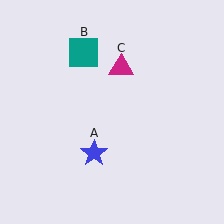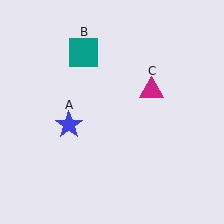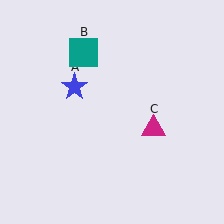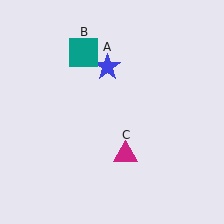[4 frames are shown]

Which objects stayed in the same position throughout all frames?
Teal square (object B) remained stationary.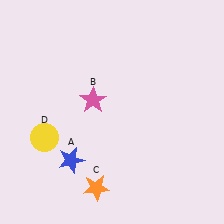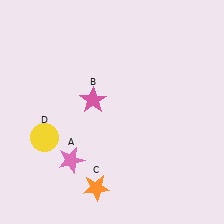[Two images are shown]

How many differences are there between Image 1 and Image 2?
There is 1 difference between the two images.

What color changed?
The star (A) changed from blue in Image 1 to pink in Image 2.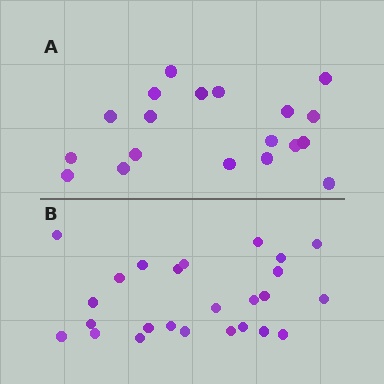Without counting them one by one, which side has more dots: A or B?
Region B (the bottom region) has more dots.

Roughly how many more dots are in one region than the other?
Region B has about 6 more dots than region A.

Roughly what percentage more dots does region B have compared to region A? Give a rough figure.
About 30% more.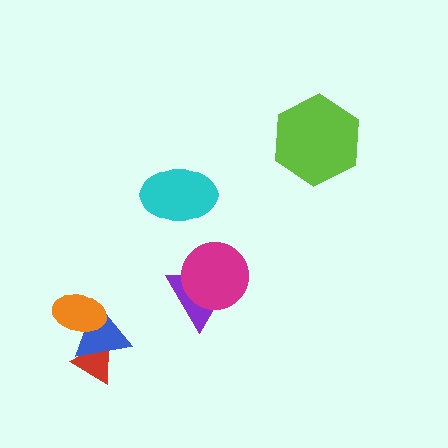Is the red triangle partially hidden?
Yes, it is partially covered by another shape.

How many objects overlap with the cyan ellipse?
0 objects overlap with the cyan ellipse.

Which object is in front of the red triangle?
The blue triangle is in front of the red triangle.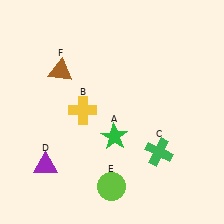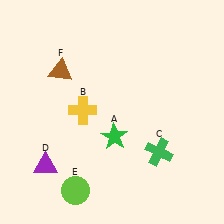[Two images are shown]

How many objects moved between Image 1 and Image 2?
1 object moved between the two images.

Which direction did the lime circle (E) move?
The lime circle (E) moved left.